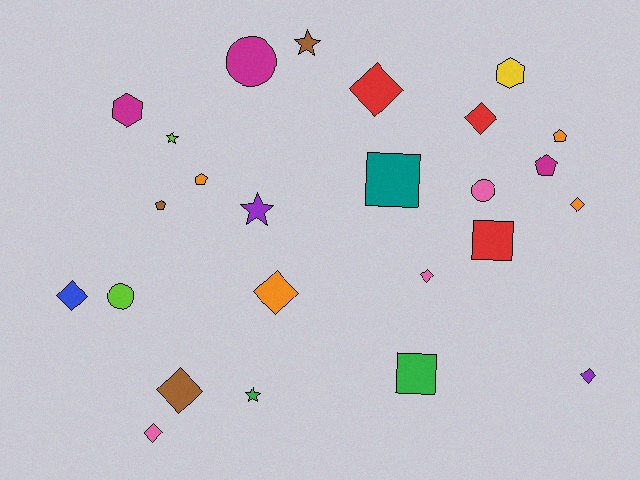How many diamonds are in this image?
There are 9 diamonds.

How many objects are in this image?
There are 25 objects.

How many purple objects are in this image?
There are 2 purple objects.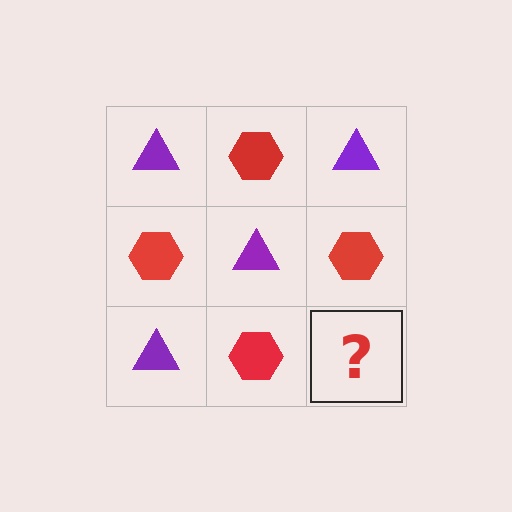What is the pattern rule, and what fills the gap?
The rule is that it alternates purple triangle and red hexagon in a checkerboard pattern. The gap should be filled with a purple triangle.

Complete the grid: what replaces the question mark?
The question mark should be replaced with a purple triangle.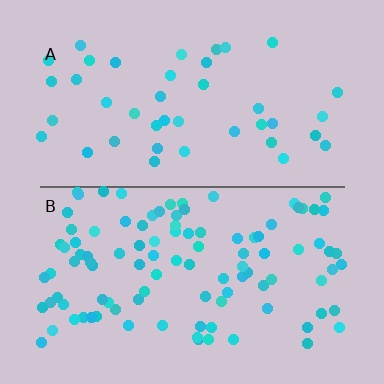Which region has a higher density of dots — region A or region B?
B (the bottom).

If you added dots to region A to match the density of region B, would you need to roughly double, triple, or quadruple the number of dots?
Approximately double.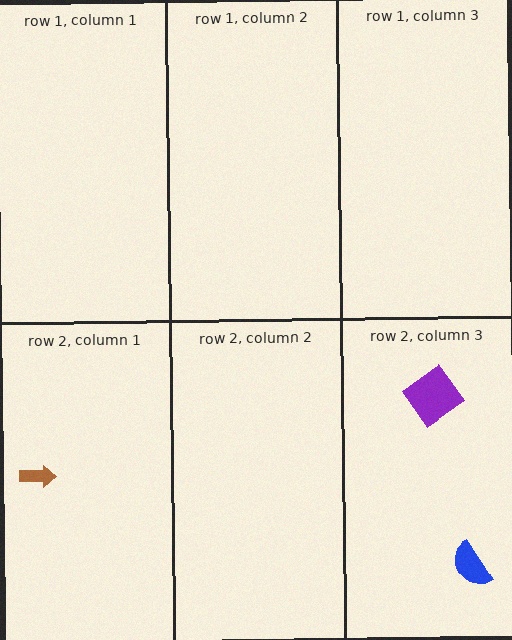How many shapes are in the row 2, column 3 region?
2.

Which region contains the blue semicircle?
The row 2, column 3 region.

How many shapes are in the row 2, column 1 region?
1.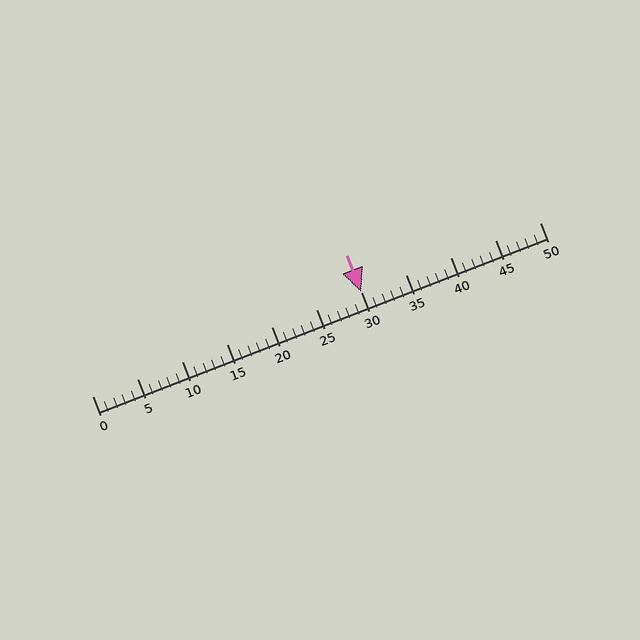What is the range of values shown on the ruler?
The ruler shows values from 0 to 50.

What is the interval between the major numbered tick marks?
The major tick marks are spaced 5 units apart.